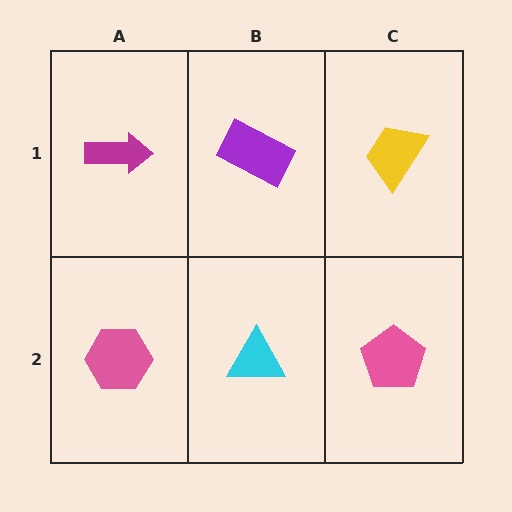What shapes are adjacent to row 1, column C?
A pink pentagon (row 2, column C), a purple rectangle (row 1, column B).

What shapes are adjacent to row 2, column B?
A purple rectangle (row 1, column B), a pink hexagon (row 2, column A), a pink pentagon (row 2, column C).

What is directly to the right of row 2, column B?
A pink pentagon.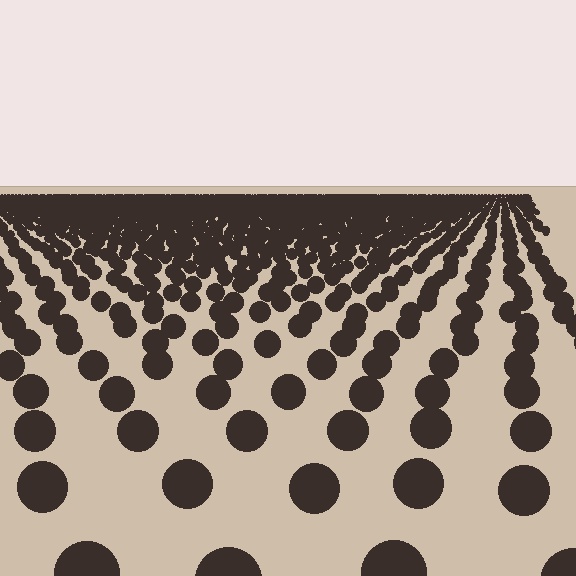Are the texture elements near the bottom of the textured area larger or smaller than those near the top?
Larger. Near the bottom, elements are closer to the viewer and appear at a bigger on-screen size.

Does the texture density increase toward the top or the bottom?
Density increases toward the top.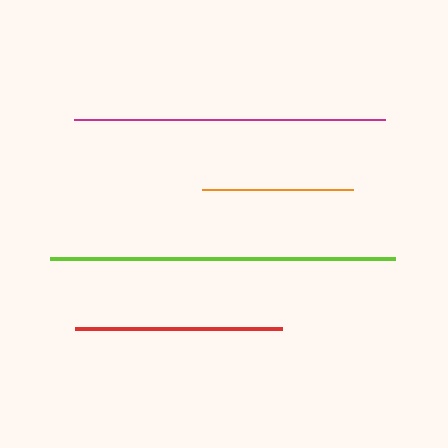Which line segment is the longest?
The lime line is the longest at approximately 345 pixels.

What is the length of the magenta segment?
The magenta segment is approximately 311 pixels long.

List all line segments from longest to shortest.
From longest to shortest: lime, magenta, red, orange.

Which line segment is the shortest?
The orange line is the shortest at approximately 151 pixels.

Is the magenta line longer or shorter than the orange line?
The magenta line is longer than the orange line.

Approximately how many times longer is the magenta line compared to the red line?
The magenta line is approximately 1.5 times the length of the red line.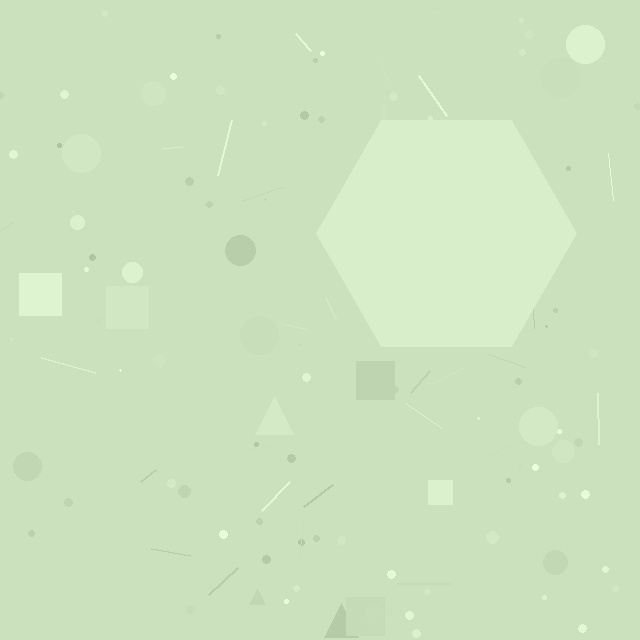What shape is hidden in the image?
A hexagon is hidden in the image.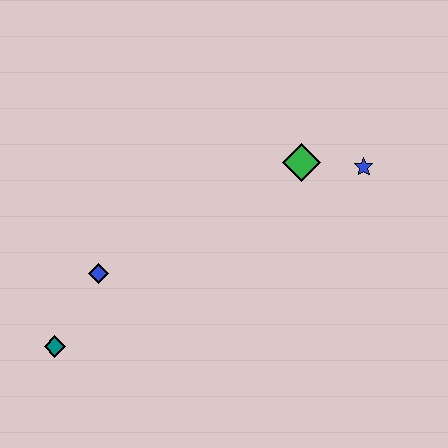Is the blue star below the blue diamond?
No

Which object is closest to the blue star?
The green diamond is closest to the blue star.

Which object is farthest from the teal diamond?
The blue star is farthest from the teal diamond.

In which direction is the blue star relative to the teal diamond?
The blue star is to the right of the teal diamond.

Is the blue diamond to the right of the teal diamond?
Yes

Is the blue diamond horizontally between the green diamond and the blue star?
No